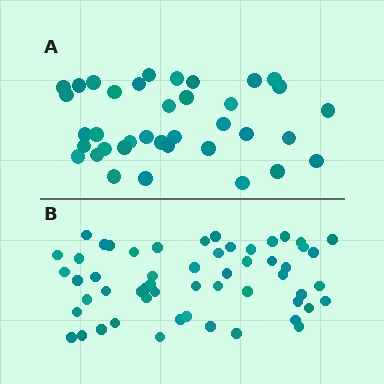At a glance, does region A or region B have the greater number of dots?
Region B (the bottom region) has more dots.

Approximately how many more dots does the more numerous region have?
Region B has approximately 20 more dots than region A.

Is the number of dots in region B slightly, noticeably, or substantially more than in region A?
Region B has substantially more. The ratio is roughly 1.5 to 1.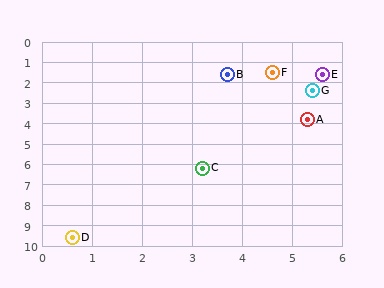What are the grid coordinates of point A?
Point A is at approximately (5.3, 3.8).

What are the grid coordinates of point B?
Point B is at approximately (3.7, 1.6).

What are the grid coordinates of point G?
Point G is at approximately (5.4, 2.4).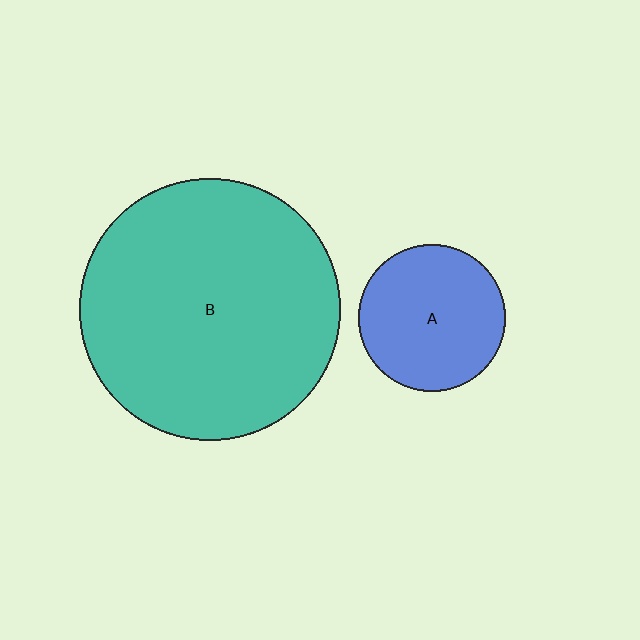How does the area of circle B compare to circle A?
Approximately 3.2 times.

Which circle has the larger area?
Circle B (teal).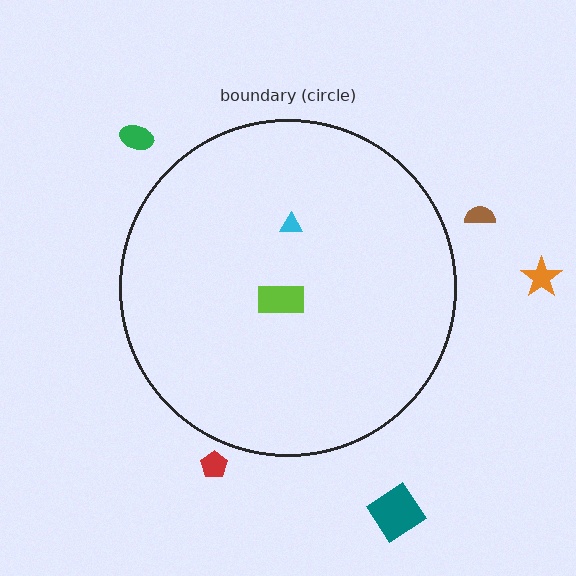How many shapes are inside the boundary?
2 inside, 5 outside.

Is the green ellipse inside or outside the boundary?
Outside.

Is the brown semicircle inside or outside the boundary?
Outside.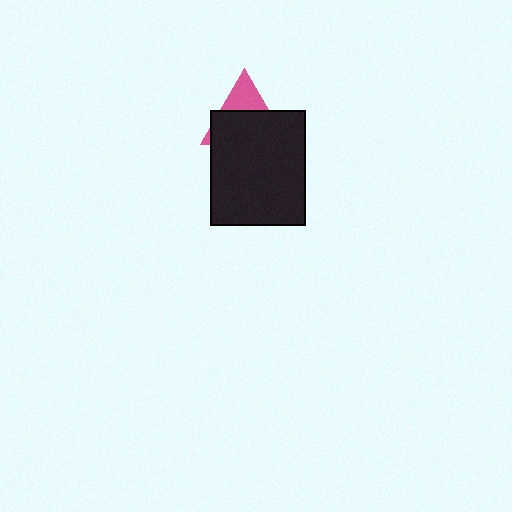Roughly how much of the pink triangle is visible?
A small part of it is visible (roughly 31%).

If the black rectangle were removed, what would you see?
You would see the complete pink triangle.